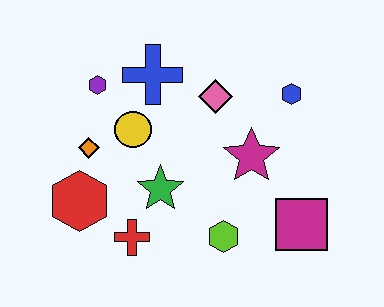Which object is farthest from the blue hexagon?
The red hexagon is farthest from the blue hexagon.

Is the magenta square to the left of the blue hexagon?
No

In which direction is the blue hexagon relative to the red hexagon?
The blue hexagon is to the right of the red hexagon.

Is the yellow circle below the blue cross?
Yes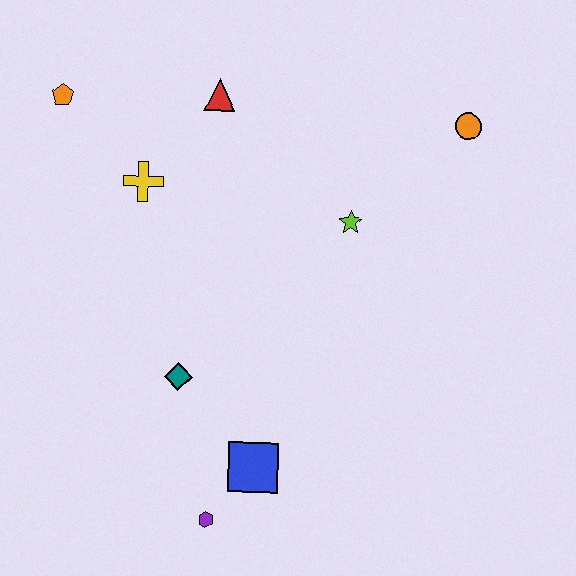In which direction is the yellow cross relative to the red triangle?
The yellow cross is below the red triangle.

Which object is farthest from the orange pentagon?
The purple hexagon is farthest from the orange pentagon.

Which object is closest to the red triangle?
The yellow cross is closest to the red triangle.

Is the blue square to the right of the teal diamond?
Yes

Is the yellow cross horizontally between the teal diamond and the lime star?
No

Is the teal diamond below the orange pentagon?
Yes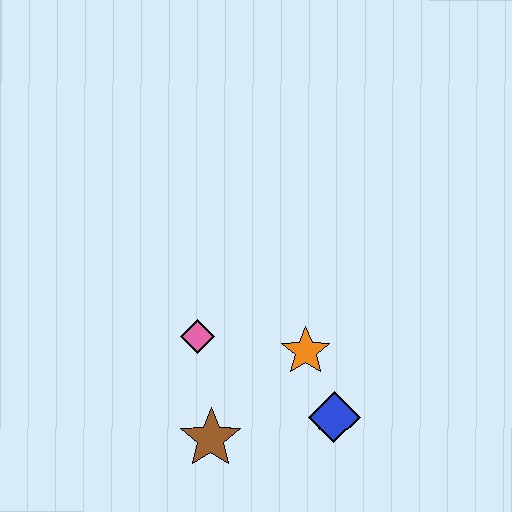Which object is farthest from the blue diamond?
The pink diamond is farthest from the blue diamond.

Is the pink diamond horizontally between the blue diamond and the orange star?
No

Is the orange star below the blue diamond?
No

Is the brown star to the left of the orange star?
Yes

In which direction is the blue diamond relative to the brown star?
The blue diamond is to the right of the brown star.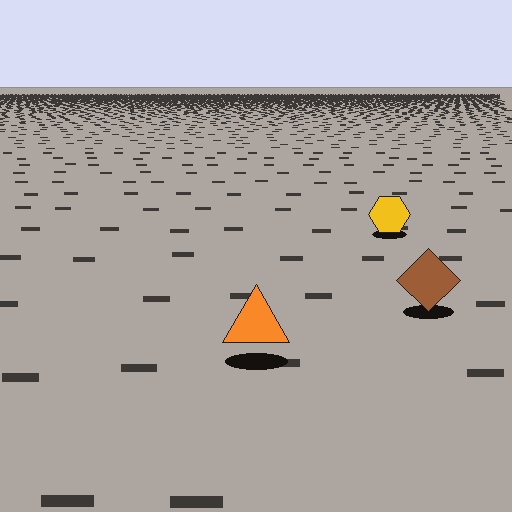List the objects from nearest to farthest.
From nearest to farthest: the orange triangle, the brown diamond, the yellow hexagon.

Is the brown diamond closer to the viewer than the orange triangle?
No. The orange triangle is closer — you can tell from the texture gradient: the ground texture is coarser near it.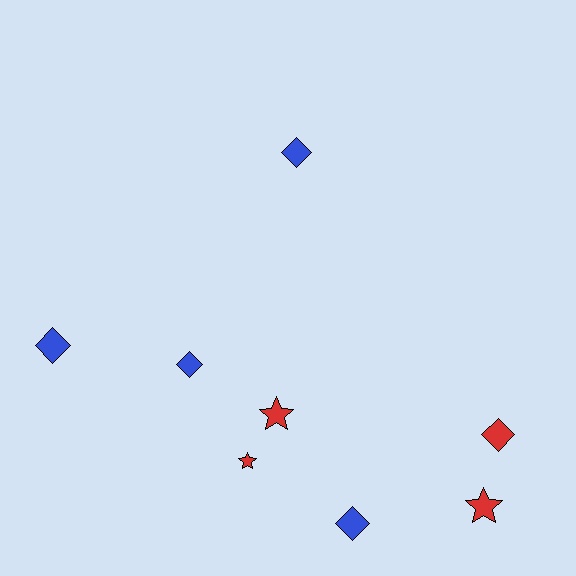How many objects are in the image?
There are 8 objects.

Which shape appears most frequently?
Diamond, with 5 objects.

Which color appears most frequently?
Blue, with 4 objects.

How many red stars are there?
There are 3 red stars.